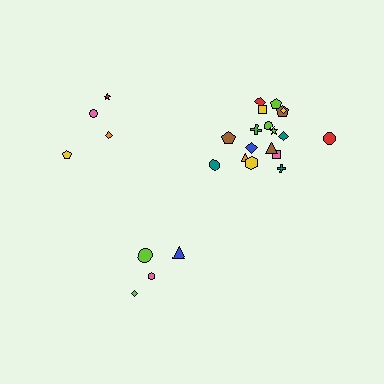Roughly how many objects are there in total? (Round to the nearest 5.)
Roughly 25 objects in total.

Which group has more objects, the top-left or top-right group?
The top-right group.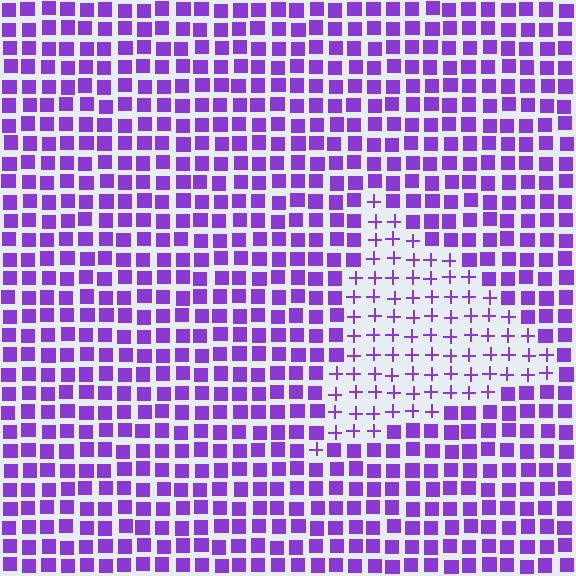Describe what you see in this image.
The image is filled with small purple elements arranged in a uniform grid. A triangle-shaped region contains plus signs, while the surrounding area contains squares. The boundary is defined purely by the change in element shape.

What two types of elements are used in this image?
The image uses plus signs inside the triangle region and squares outside it.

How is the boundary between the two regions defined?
The boundary is defined by a change in element shape: plus signs inside vs. squares outside. All elements share the same color and spacing.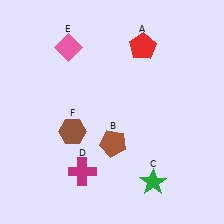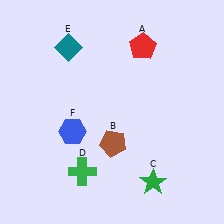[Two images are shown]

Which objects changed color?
D changed from magenta to green. E changed from pink to teal. F changed from brown to blue.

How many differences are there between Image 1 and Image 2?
There are 3 differences between the two images.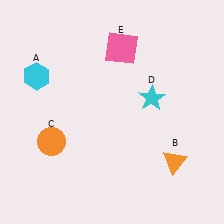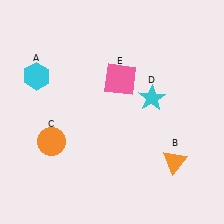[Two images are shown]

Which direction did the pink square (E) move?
The pink square (E) moved down.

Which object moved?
The pink square (E) moved down.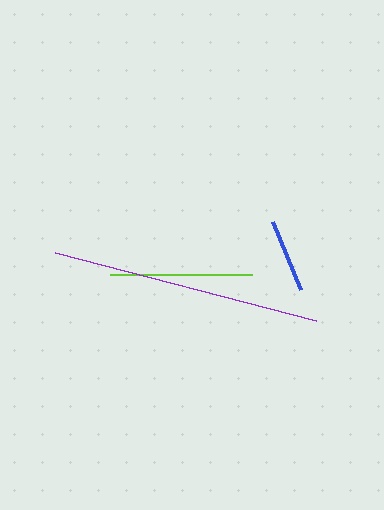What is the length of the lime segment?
The lime segment is approximately 142 pixels long.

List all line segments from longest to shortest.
From longest to shortest: purple, lime, blue.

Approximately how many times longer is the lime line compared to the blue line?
The lime line is approximately 1.9 times the length of the blue line.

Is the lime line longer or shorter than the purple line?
The purple line is longer than the lime line.